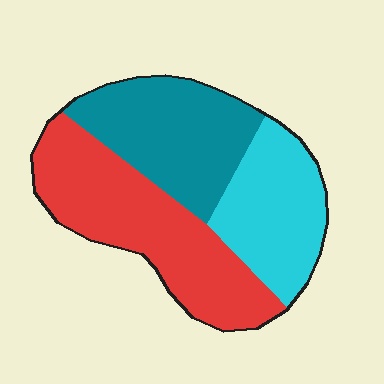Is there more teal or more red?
Red.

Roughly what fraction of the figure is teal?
Teal takes up about one third (1/3) of the figure.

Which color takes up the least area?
Cyan, at roughly 25%.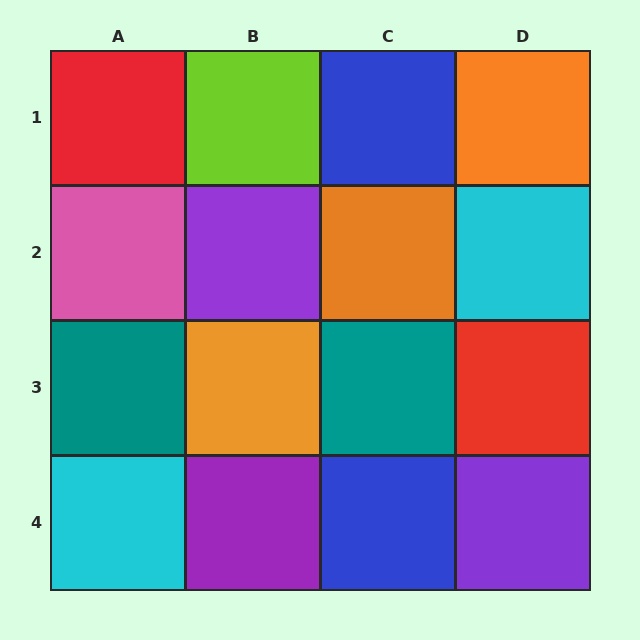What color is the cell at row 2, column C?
Orange.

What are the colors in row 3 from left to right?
Teal, orange, teal, red.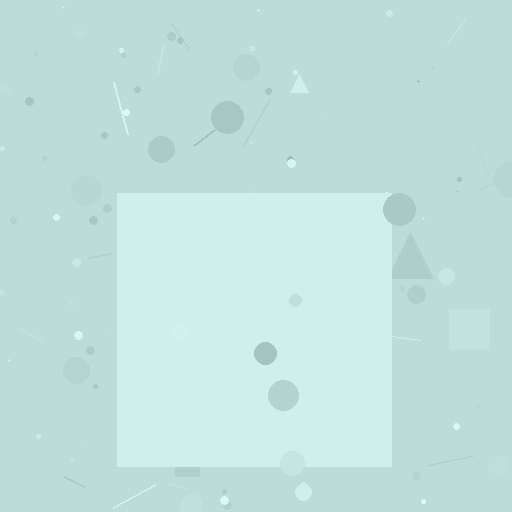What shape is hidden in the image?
A square is hidden in the image.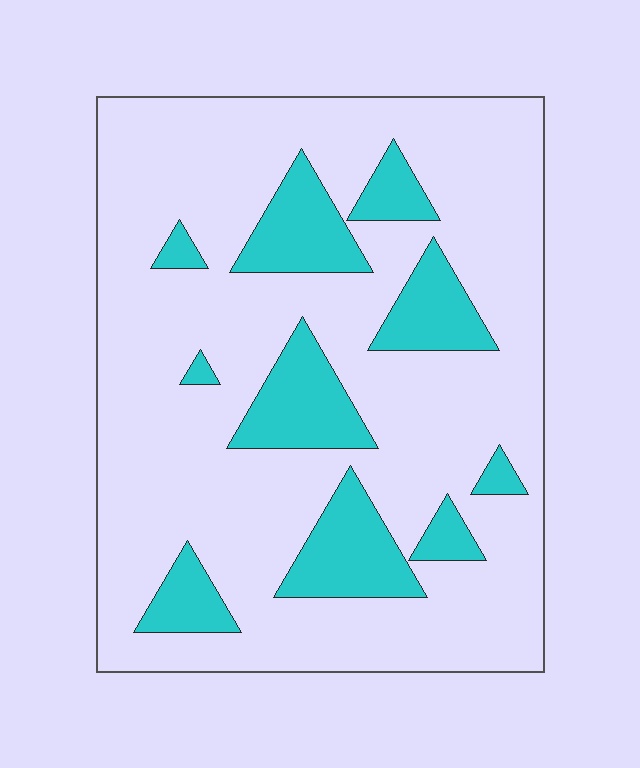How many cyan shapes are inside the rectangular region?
10.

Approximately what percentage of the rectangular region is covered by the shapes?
Approximately 20%.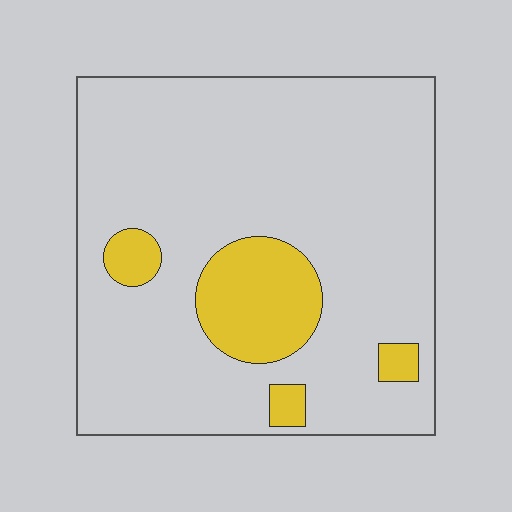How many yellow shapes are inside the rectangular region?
4.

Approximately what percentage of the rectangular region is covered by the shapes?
Approximately 15%.